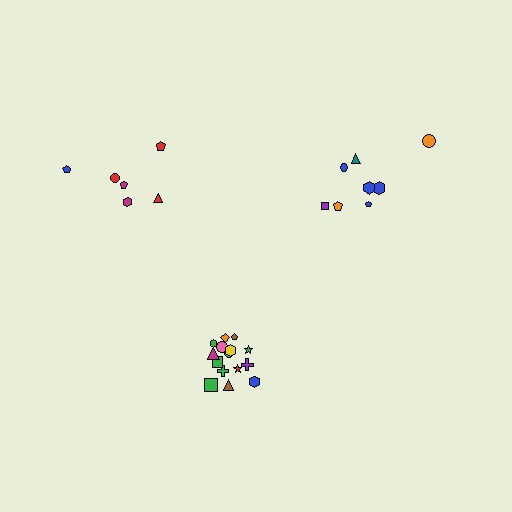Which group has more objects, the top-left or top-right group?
The top-right group.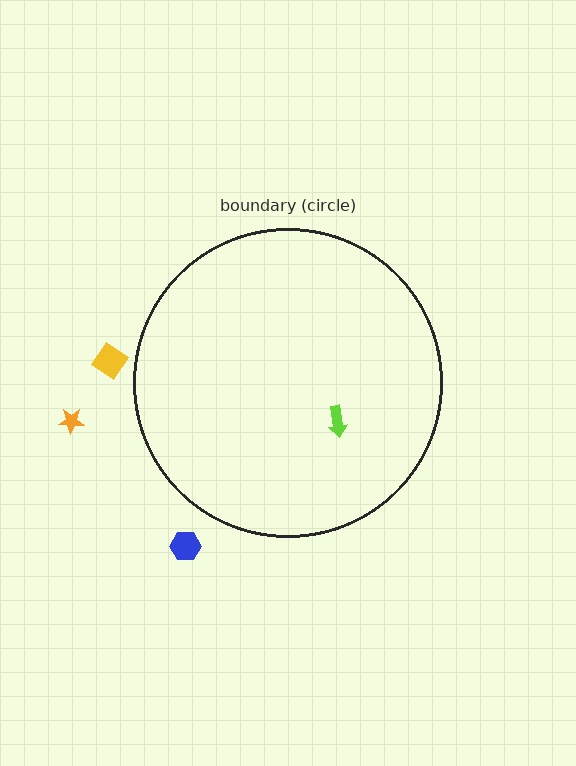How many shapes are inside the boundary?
1 inside, 3 outside.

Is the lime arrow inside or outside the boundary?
Inside.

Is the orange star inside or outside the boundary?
Outside.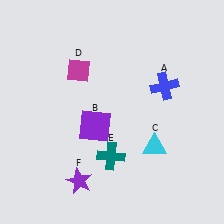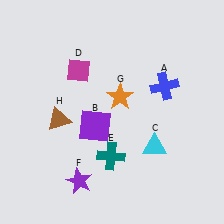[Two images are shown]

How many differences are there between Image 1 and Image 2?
There are 2 differences between the two images.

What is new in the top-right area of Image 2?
An orange star (G) was added in the top-right area of Image 2.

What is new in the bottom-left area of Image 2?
A brown triangle (H) was added in the bottom-left area of Image 2.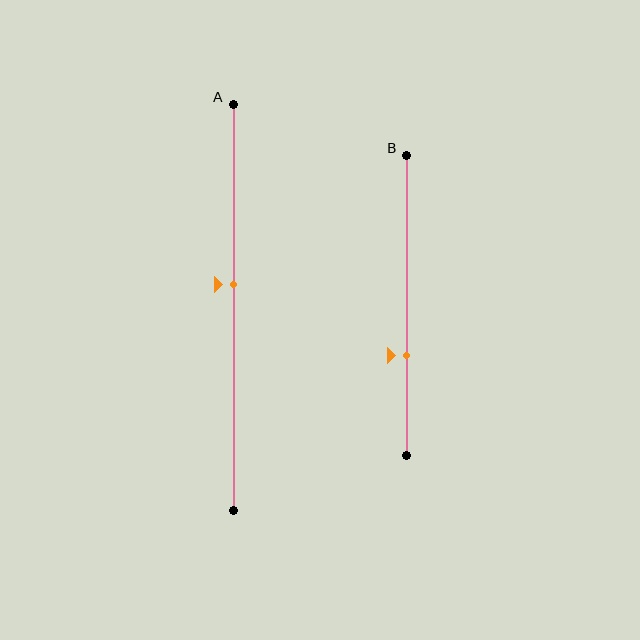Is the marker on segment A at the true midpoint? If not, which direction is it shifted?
No, the marker on segment A is shifted upward by about 6% of the segment length.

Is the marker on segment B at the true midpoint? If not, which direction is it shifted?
No, the marker on segment B is shifted downward by about 17% of the segment length.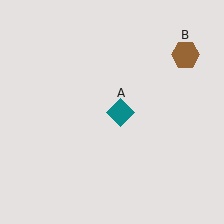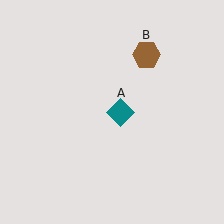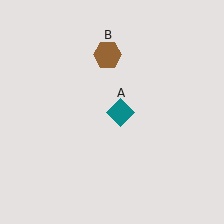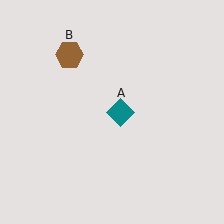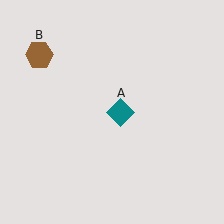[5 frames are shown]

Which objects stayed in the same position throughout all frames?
Teal diamond (object A) remained stationary.